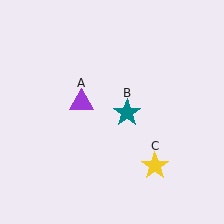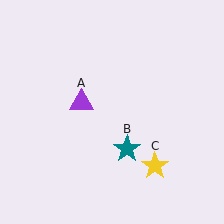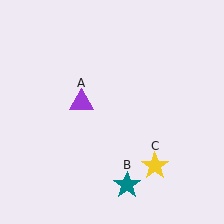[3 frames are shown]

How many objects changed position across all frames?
1 object changed position: teal star (object B).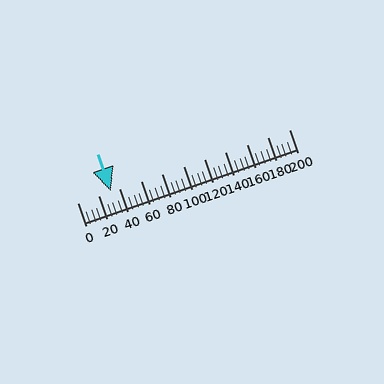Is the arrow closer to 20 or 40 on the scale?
The arrow is closer to 40.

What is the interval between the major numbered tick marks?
The major tick marks are spaced 20 units apart.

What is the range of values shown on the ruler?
The ruler shows values from 0 to 200.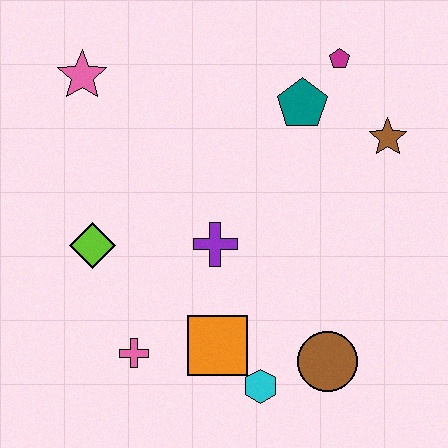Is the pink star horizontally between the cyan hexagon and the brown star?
No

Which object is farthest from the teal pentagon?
The pink cross is farthest from the teal pentagon.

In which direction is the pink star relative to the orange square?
The pink star is above the orange square.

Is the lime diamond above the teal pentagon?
No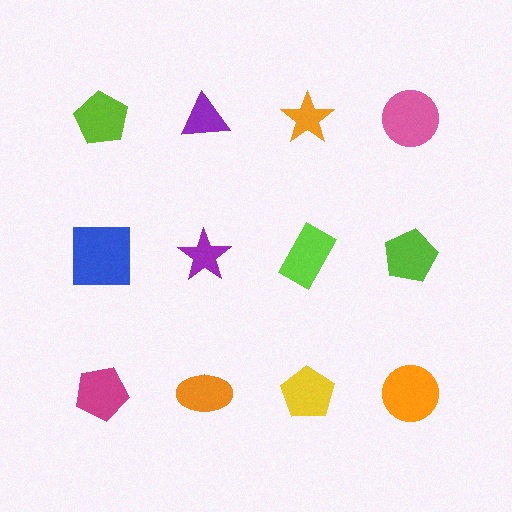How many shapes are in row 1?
4 shapes.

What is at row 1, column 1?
A lime pentagon.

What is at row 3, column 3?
A yellow pentagon.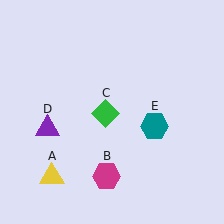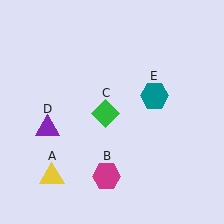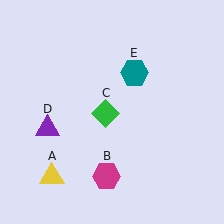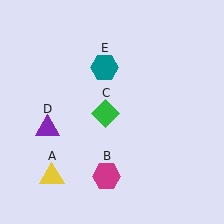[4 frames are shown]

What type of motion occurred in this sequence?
The teal hexagon (object E) rotated counterclockwise around the center of the scene.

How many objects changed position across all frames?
1 object changed position: teal hexagon (object E).